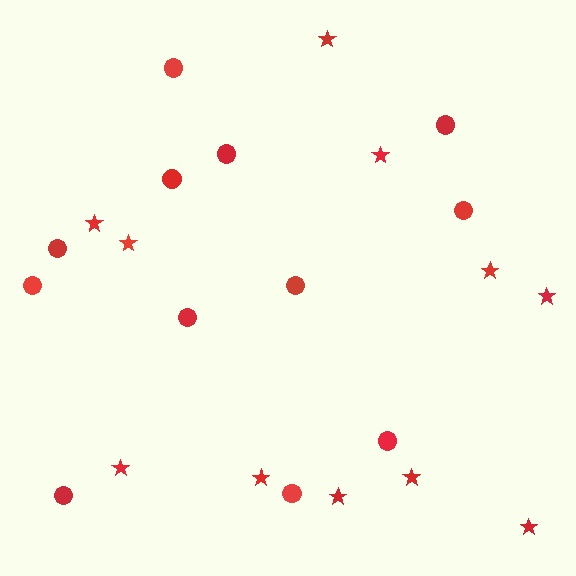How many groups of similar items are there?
There are 2 groups: one group of stars (11) and one group of circles (12).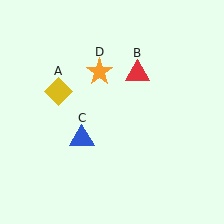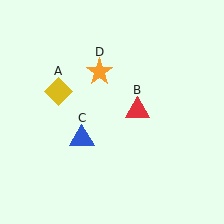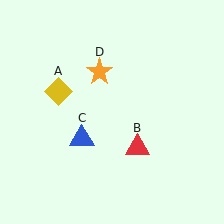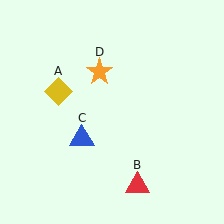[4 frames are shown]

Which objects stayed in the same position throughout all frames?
Yellow diamond (object A) and blue triangle (object C) and orange star (object D) remained stationary.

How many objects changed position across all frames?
1 object changed position: red triangle (object B).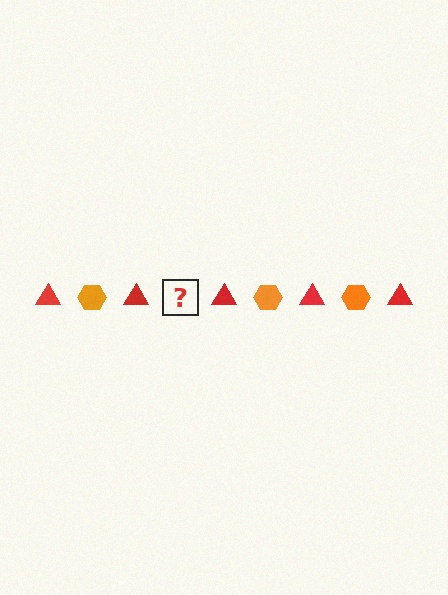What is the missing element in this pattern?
The missing element is an orange hexagon.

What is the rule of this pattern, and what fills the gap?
The rule is that the pattern alternates between red triangle and orange hexagon. The gap should be filled with an orange hexagon.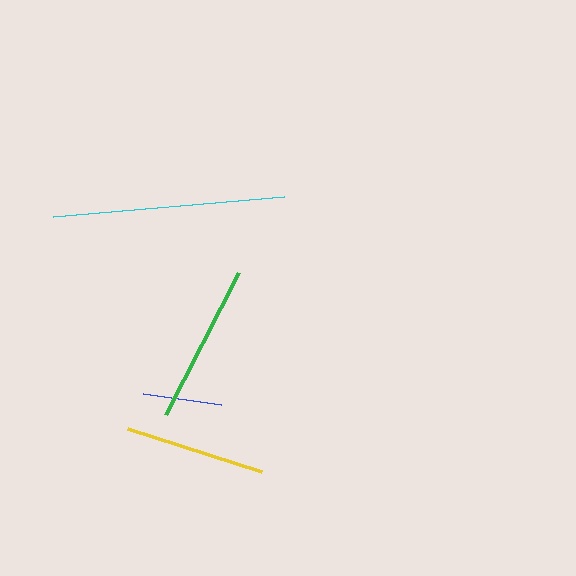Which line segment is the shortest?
The blue line is the shortest at approximately 79 pixels.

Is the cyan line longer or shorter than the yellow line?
The cyan line is longer than the yellow line.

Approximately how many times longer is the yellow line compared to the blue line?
The yellow line is approximately 1.8 times the length of the blue line.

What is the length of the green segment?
The green segment is approximately 160 pixels long.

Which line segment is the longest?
The cyan line is the longest at approximately 232 pixels.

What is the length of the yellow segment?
The yellow segment is approximately 141 pixels long.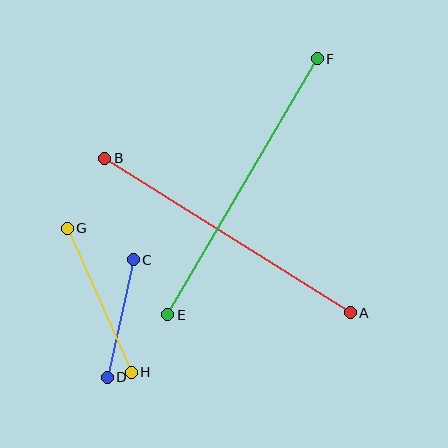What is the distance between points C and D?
The distance is approximately 120 pixels.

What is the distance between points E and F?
The distance is approximately 296 pixels.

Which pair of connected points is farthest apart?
Points E and F are farthest apart.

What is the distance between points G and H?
The distance is approximately 158 pixels.